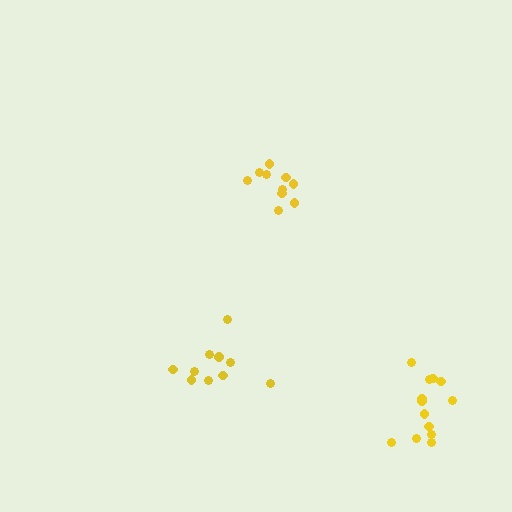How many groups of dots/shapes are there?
There are 3 groups.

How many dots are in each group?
Group 1: 10 dots, Group 2: 10 dots, Group 3: 13 dots (33 total).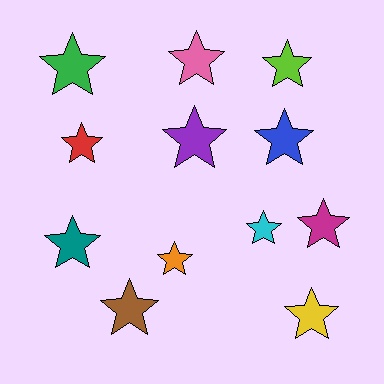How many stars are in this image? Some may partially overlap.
There are 12 stars.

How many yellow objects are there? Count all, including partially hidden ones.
There is 1 yellow object.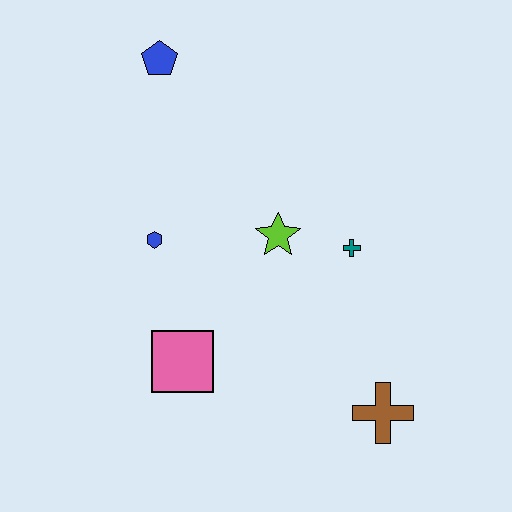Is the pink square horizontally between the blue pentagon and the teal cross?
Yes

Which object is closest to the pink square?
The blue hexagon is closest to the pink square.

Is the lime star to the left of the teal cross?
Yes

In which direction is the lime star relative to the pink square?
The lime star is above the pink square.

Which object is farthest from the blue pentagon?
The brown cross is farthest from the blue pentagon.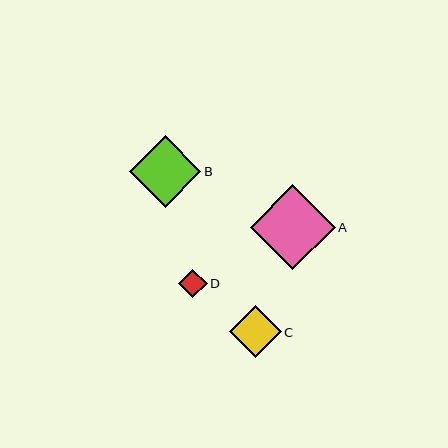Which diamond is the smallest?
Diamond D is the smallest with a size of approximately 29 pixels.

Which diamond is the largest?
Diamond A is the largest with a size of approximately 85 pixels.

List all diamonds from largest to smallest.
From largest to smallest: A, B, C, D.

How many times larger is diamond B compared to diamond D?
Diamond B is approximately 2.5 times the size of diamond D.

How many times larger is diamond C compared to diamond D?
Diamond C is approximately 1.8 times the size of diamond D.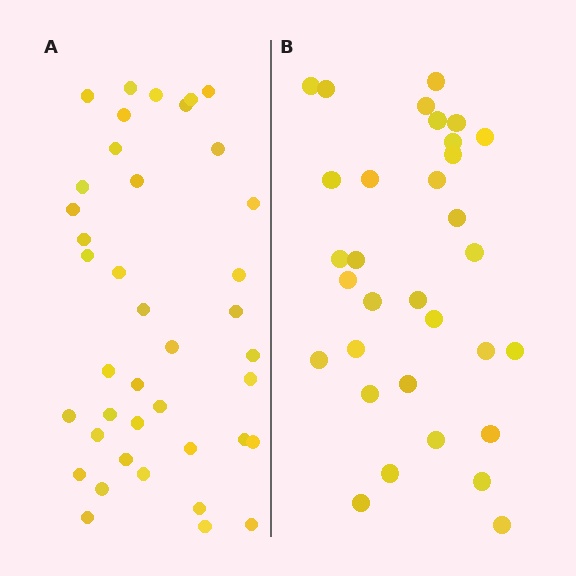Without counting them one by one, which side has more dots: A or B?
Region A (the left region) has more dots.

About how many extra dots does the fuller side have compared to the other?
Region A has roughly 8 or so more dots than region B.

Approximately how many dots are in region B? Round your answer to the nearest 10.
About 30 dots. (The exact count is 32, which rounds to 30.)